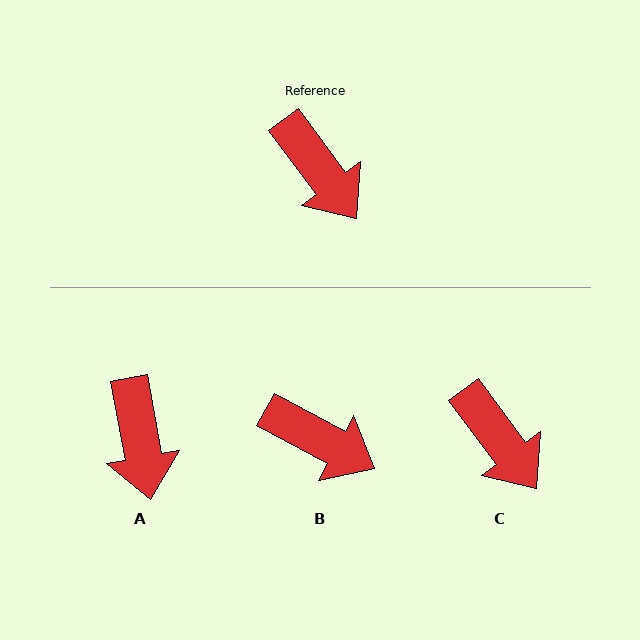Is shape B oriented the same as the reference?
No, it is off by about 25 degrees.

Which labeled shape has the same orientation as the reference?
C.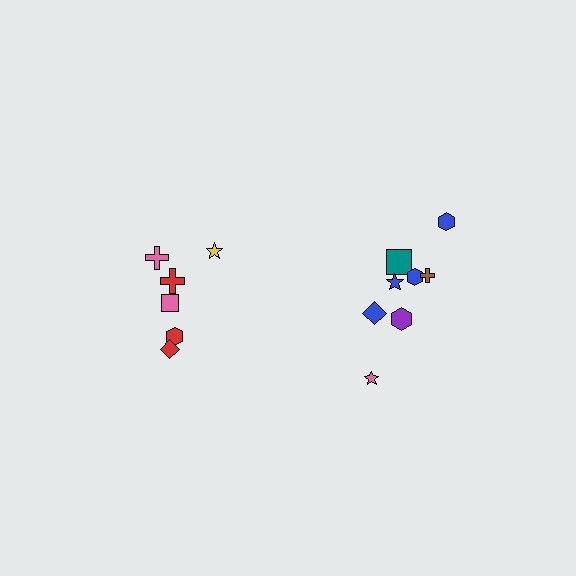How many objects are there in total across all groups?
There are 14 objects.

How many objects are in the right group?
There are 8 objects.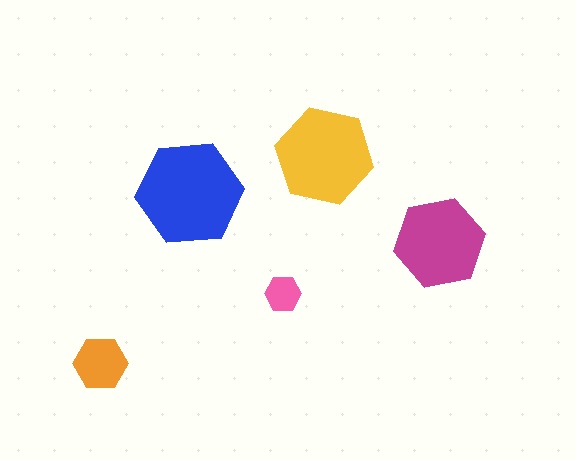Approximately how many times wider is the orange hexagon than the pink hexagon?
About 1.5 times wider.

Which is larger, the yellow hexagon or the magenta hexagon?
The yellow one.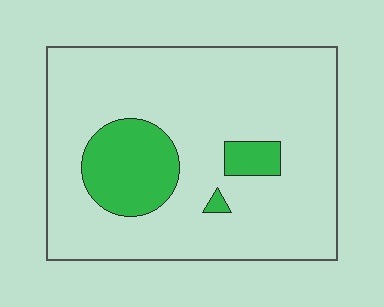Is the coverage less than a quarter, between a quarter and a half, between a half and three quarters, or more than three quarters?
Less than a quarter.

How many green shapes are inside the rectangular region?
3.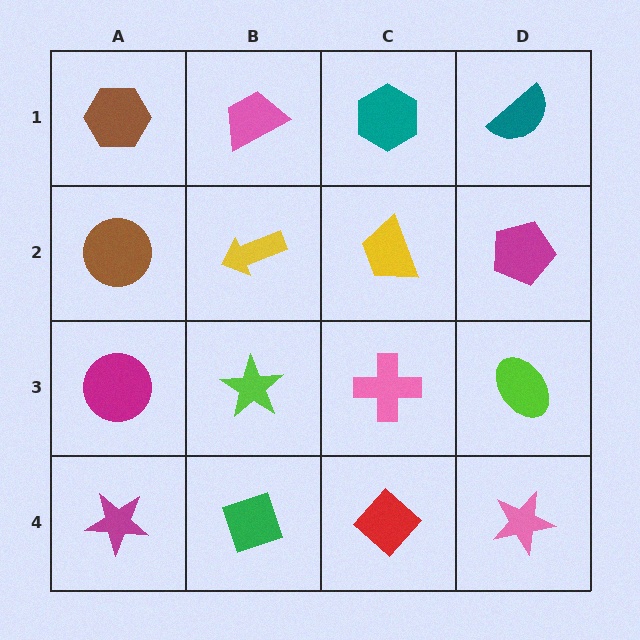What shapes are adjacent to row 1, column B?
A yellow arrow (row 2, column B), a brown hexagon (row 1, column A), a teal hexagon (row 1, column C).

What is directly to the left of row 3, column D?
A pink cross.